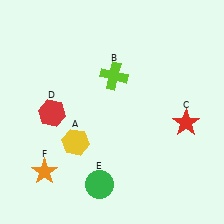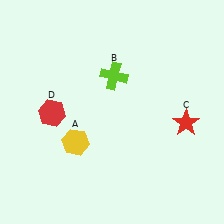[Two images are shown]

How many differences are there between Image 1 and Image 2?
There are 2 differences between the two images.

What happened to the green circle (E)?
The green circle (E) was removed in Image 2. It was in the bottom-left area of Image 1.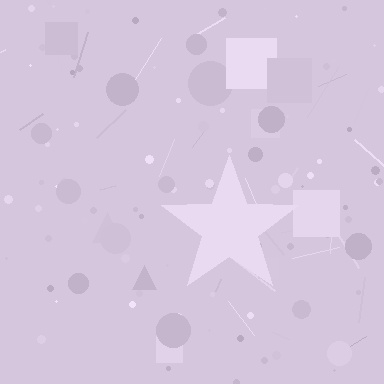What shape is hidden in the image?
A star is hidden in the image.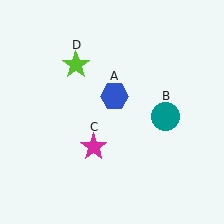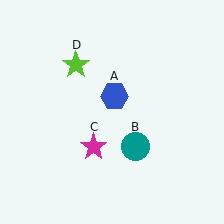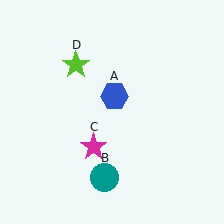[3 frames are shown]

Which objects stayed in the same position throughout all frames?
Blue hexagon (object A) and magenta star (object C) and lime star (object D) remained stationary.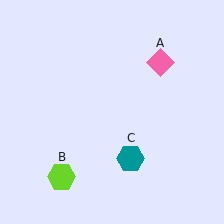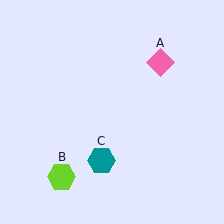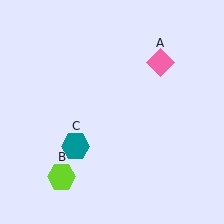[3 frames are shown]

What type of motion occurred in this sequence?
The teal hexagon (object C) rotated clockwise around the center of the scene.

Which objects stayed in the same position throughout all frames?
Pink diamond (object A) and lime hexagon (object B) remained stationary.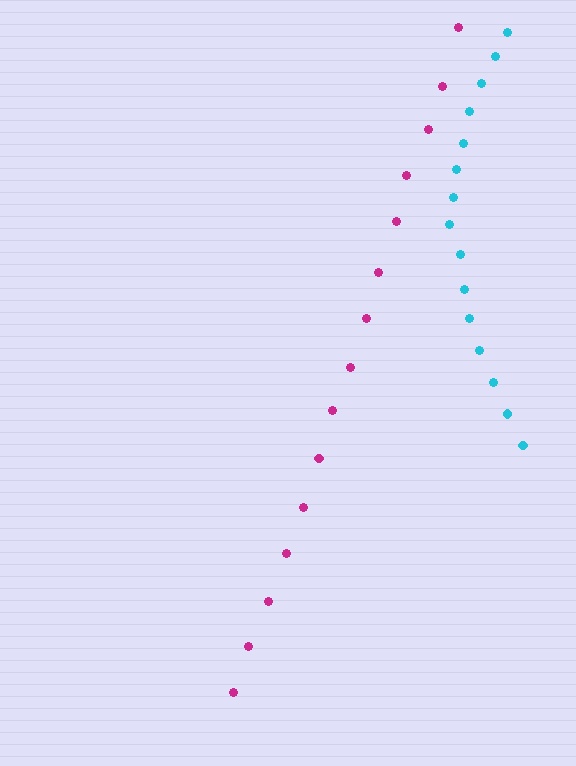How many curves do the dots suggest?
There are 2 distinct paths.